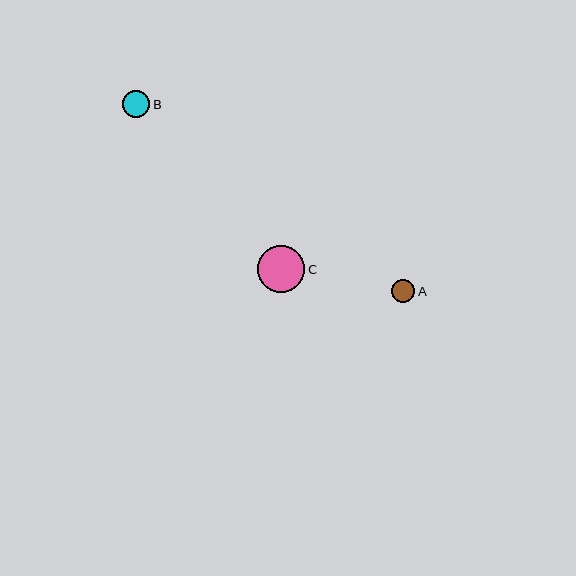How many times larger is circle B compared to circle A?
Circle B is approximately 1.2 times the size of circle A.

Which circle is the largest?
Circle C is the largest with a size of approximately 47 pixels.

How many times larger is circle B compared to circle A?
Circle B is approximately 1.2 times the size of circle A.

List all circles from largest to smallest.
From largest to smallest: C, B, A.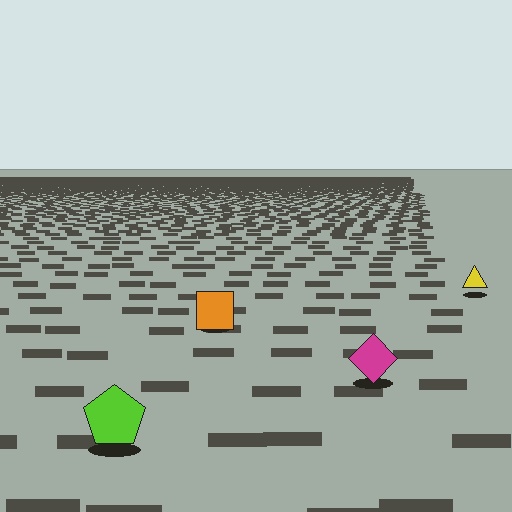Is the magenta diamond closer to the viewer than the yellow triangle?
Yes. The magenta diamond is closer — you can tell from the texture gradient: the ground texture is coarser near it.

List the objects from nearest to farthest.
From nearest to farthest: the lime pentagon, the magenta diamond, the orange square, the yellow triangle.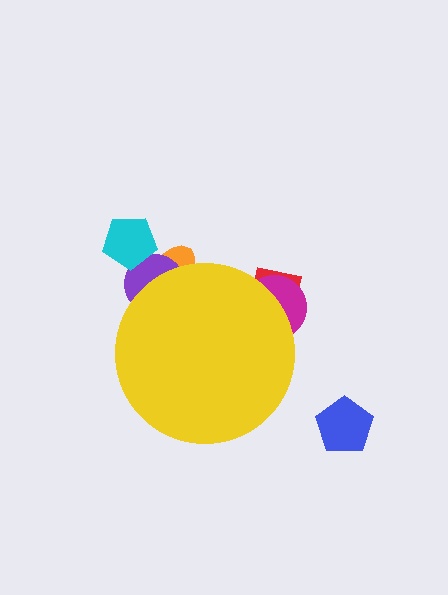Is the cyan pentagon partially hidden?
No, the cyan pentagon is fully visible.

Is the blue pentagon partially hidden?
No, the blue pentagon is fully visible.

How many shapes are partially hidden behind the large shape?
4 shapes are partially hidden.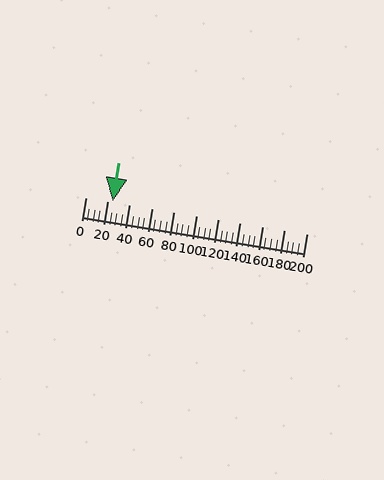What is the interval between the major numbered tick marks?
The major tick marks are spaced 20 units apart.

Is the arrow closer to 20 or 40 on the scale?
The arrow is closer to 20.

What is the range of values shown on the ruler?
The ruler shows values from 0 to 200.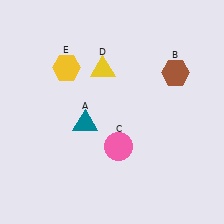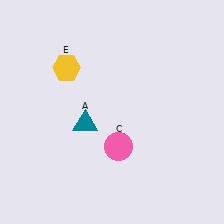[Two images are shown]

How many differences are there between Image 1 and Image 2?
There are 2 differences between the two images.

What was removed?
The brown hexagon (B), the yellow triangle (D) were removed in Image 2.